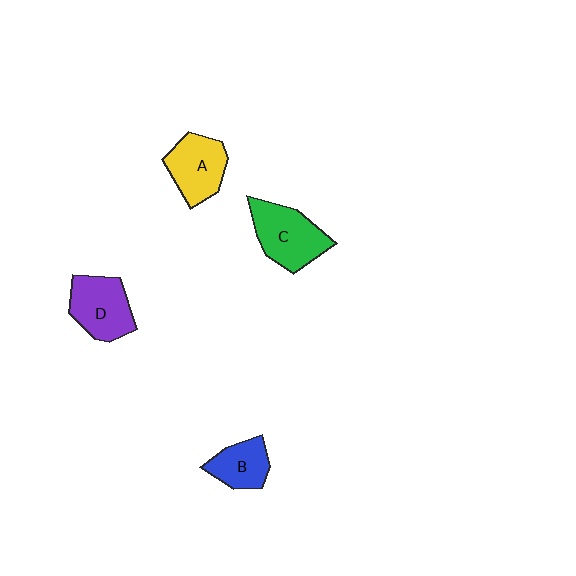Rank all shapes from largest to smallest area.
From largest to smallest: C (green), D (purple), A (yellow), B (blue).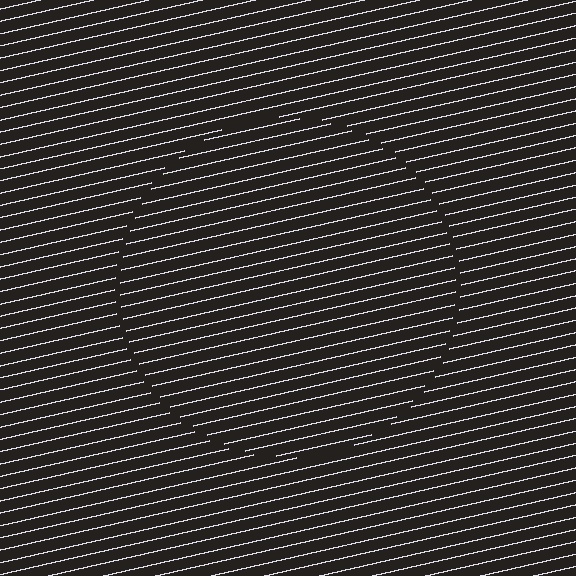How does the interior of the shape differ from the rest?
The interior of the shape contains the same grating, shifted by half a period — the contour is defined by the phase discontinuity where line-ends from the inner and outer gratings abut.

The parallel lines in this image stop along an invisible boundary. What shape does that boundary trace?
An illusory circle. The interior of the shape contains the same grating, shifted by half a period — the contour is defined by the phase discontinuity where line-ends from the inner and outer gratings abut.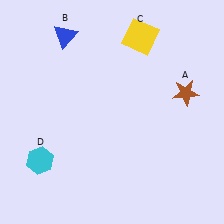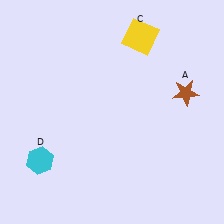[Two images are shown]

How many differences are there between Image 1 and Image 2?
There is 1 difference between the two images.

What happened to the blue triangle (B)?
The blue triangle (B) was removed in Image 2. It was in the top-left area of Image 1.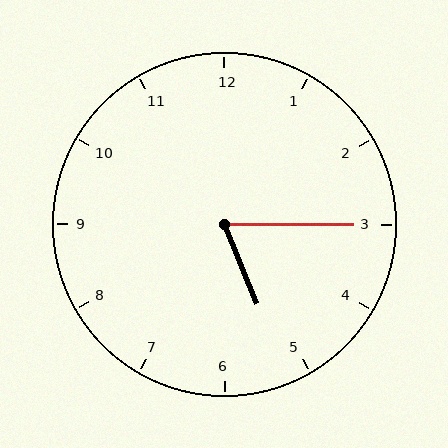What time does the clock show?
5:15.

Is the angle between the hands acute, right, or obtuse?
It is acute.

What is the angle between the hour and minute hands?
Approximately 68 degrees.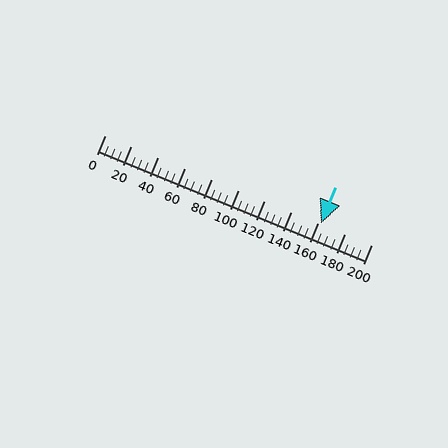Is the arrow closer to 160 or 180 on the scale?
The arrow is closer to 160.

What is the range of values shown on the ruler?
The ruler shows values from 0 to 200.